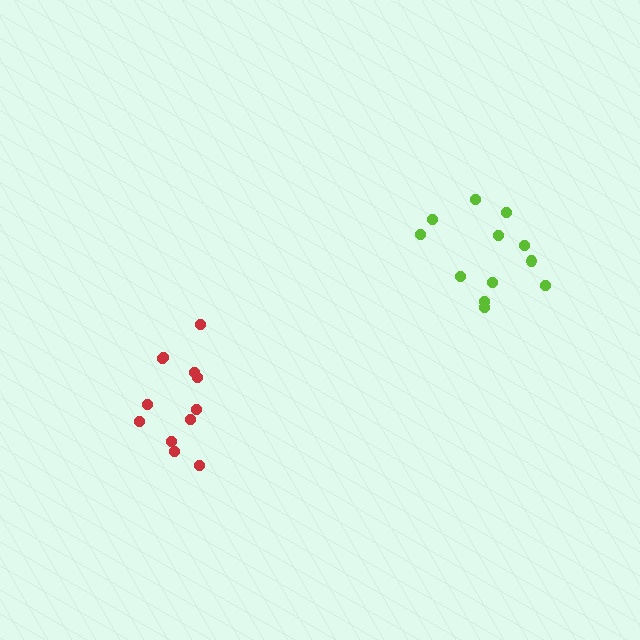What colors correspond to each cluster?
The clusters are colored: red, lime.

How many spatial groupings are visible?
There are 2 spatial groupings.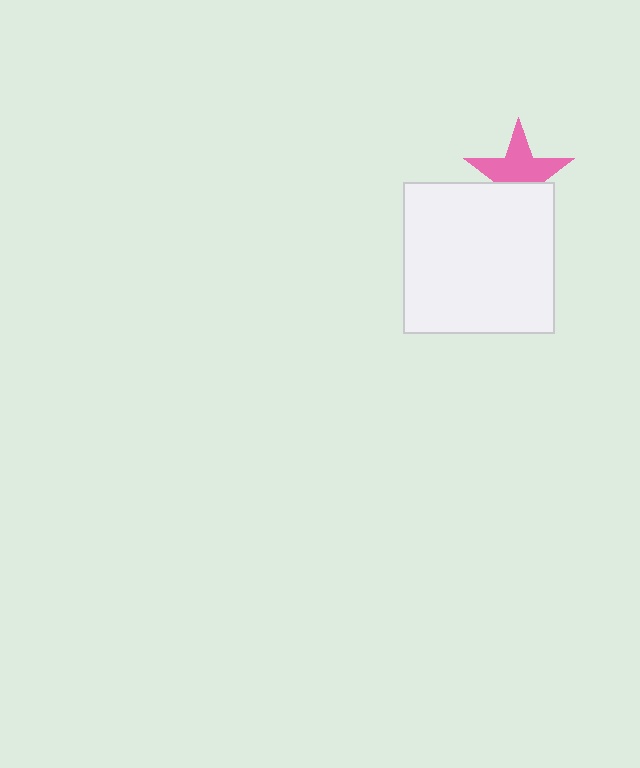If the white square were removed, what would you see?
You would see the complete pink star.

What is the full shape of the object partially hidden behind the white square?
The partially hidden object is a pink star.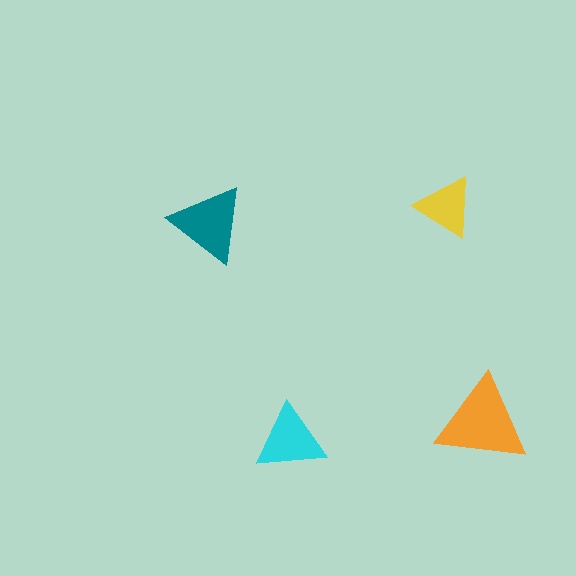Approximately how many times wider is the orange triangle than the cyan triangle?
About 1.5 times wider.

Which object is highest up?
The yellow triangle is topmost.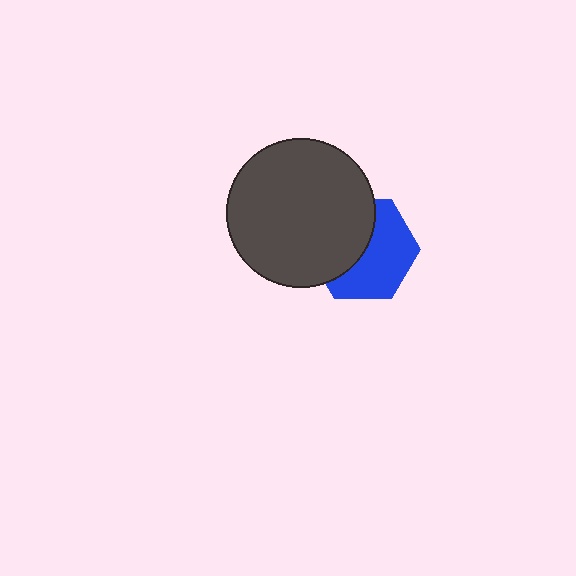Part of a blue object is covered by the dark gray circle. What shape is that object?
It is a hexagon.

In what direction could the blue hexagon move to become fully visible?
The blue hexagon could move right. That would shift it out from behind the dark gray circle entirely.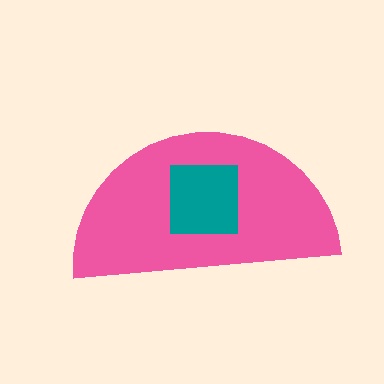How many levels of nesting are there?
2.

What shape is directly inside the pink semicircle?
The teal square.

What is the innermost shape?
The teal square.